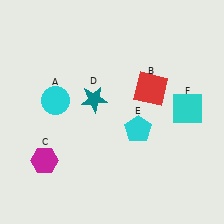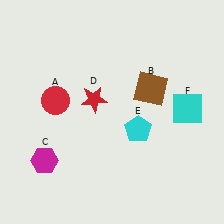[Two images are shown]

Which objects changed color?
A changed from cyan to red. B changed from red to brown. D changed from teal to red.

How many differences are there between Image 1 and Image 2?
There are 3 differences between the two images.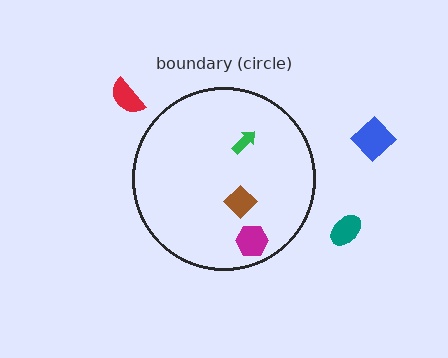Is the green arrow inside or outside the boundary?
Inside.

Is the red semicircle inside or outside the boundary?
Outside.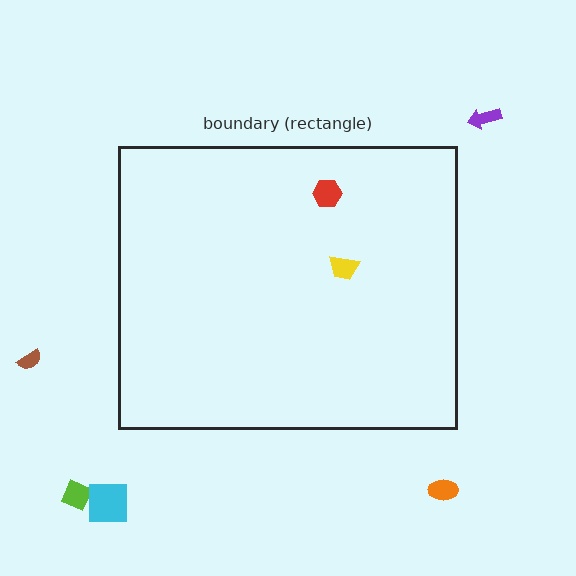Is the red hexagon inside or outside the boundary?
Inside.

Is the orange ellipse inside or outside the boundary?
Outside.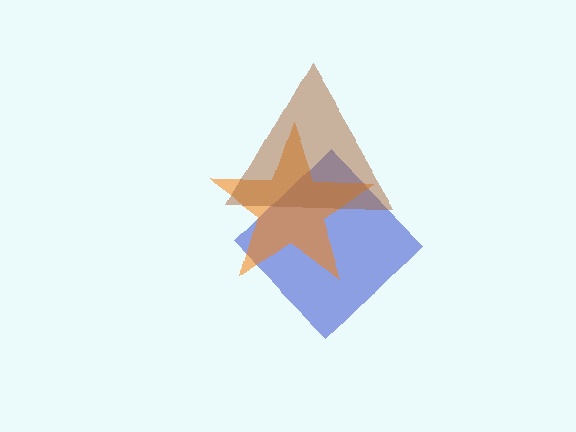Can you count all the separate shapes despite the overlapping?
Yes, there are 3 separate shapes.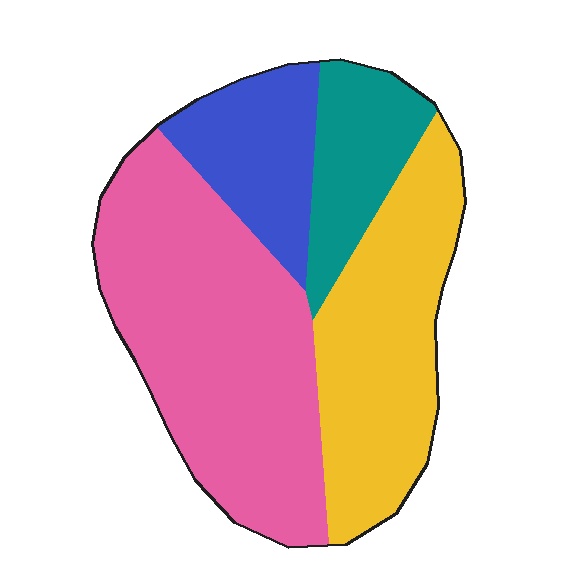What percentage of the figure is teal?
Teal covers roughly 15% of the figure.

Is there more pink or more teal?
Pink.